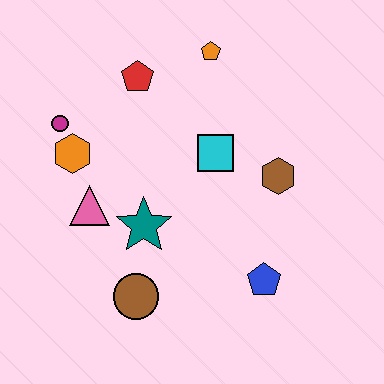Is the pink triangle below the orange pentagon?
Yes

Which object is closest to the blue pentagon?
The brown hexagon is closest to the blue pentagon.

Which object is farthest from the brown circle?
The orange pentagon is farthest from the brown circle.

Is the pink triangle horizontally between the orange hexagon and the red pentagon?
Yes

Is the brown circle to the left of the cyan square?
Yes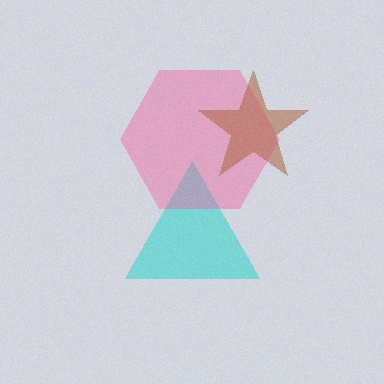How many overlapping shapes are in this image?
There are 3 overlapping shapes in the image.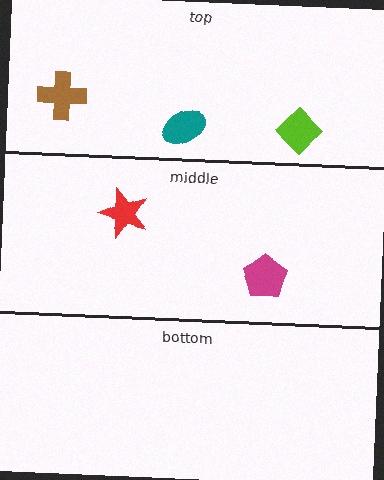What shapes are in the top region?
The lime diamond, the teal ellipse, the brown cross.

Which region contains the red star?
The middle region.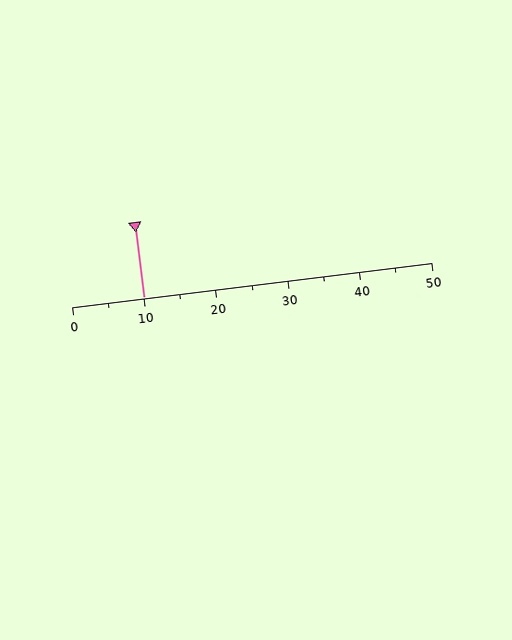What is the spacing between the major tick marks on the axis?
The major ticks are spaced 10 apart.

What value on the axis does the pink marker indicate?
The marker indicates approximately 10.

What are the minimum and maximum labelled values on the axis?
The axis runs from 0 to 50.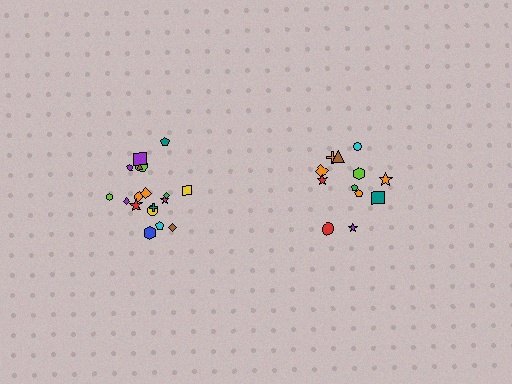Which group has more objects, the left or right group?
The left group.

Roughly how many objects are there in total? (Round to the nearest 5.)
Roughly 30 objects in total.